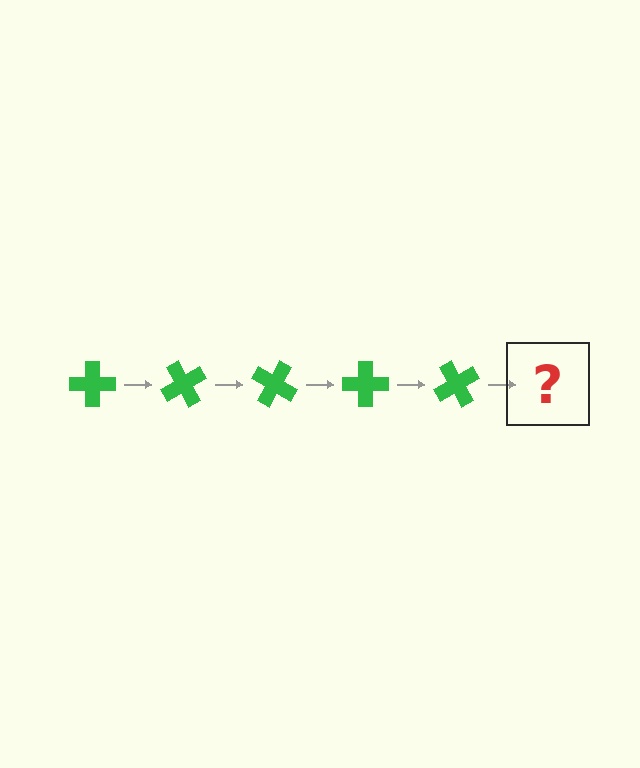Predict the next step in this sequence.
The next step is a green cross rotated 300 degrees.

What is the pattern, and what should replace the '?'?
The pattern is that the cross rotates 60 degrees each step. The '?' should be a green cross rotated 300 degrees.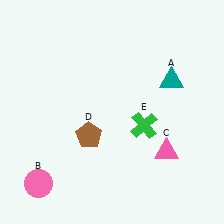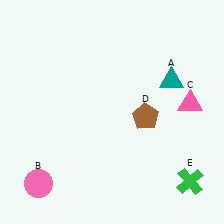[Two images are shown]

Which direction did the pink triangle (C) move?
The pink triangle (C) moved up.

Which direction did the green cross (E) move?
The green cross (E) moved down.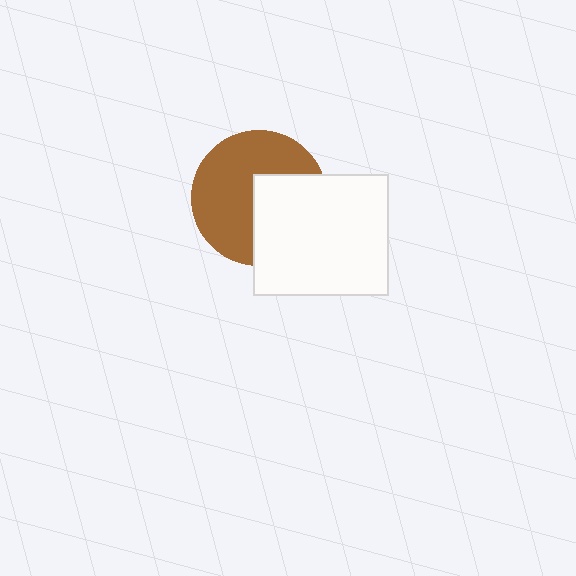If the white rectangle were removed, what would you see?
You would see the complete brown circle.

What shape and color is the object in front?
The object in front is a white rectangle.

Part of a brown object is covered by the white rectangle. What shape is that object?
It is a circle.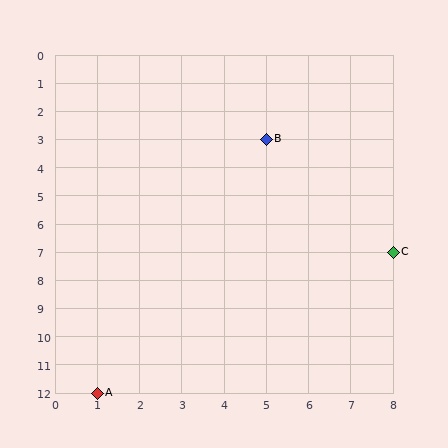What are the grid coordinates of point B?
Point B is at grid coordinates (5, 3).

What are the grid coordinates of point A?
Point A is at grid coordinates (1, 12).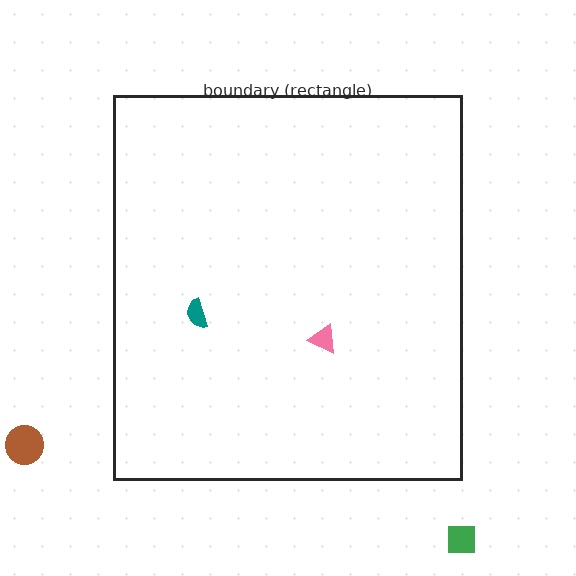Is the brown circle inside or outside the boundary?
Outside.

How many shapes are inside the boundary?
2 inside, 2 outside.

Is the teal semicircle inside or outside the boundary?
Inside.